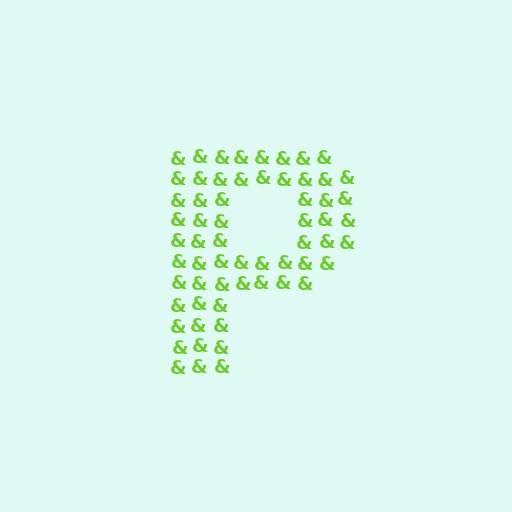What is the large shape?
The large shape is the letter P.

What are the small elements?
The small elements are ampersands.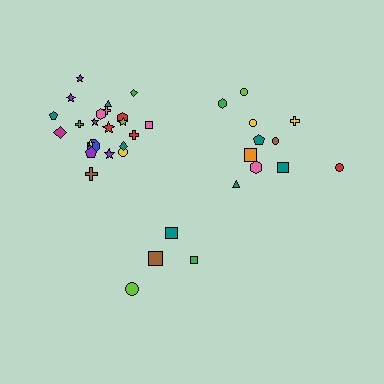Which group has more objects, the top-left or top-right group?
The top-left group.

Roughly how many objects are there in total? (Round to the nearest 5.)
Roughly 40 objects in total.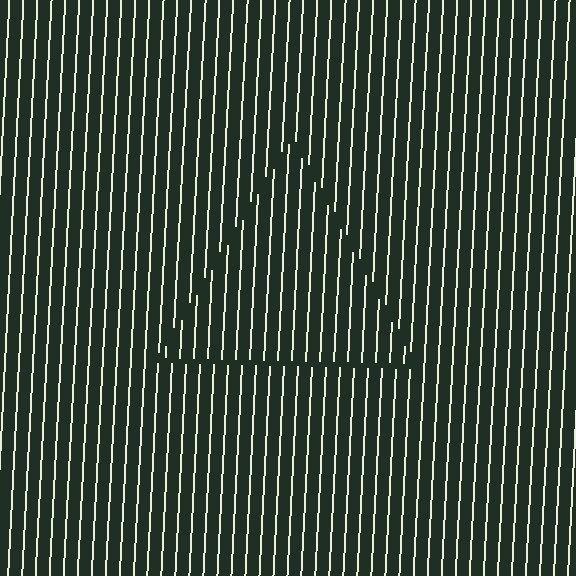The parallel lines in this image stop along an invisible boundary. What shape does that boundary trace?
An illusory triangle. The interior of the shape contains the same grating, shifted by half a period — the contour is defined by the phase discontinuity where line-ends from the inner and outer gratings abut.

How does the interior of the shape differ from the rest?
The interior of the shape contains the same grating, shifted by half a period — the contour is defined by the phase discontinuity where line-ends from the inner and outer gratings abut.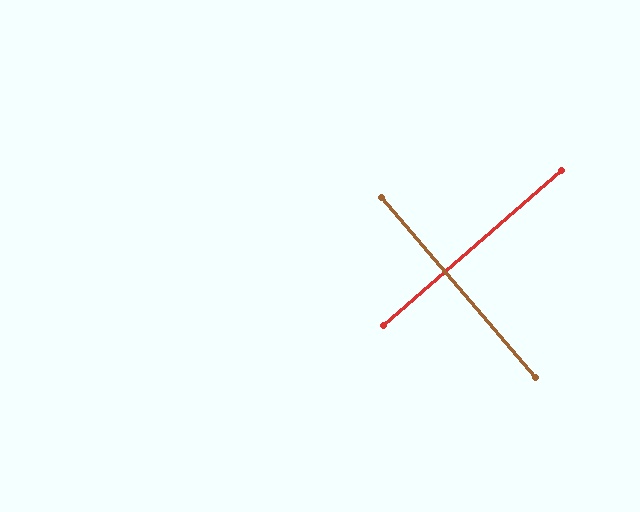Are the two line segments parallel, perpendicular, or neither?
Perpendicular — they meet at approximately 90°.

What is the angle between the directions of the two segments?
Approximately 90 degrees.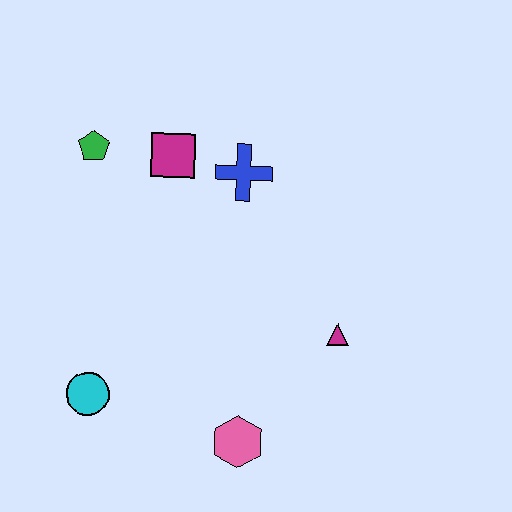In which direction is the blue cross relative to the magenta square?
The blue cross is to the right of the magenta square.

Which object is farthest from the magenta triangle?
The green pentagon is farthest from the magenta triangle.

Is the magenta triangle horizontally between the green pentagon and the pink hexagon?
No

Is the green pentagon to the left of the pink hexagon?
Yes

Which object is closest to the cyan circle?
The pink hexagon is closest to the cyan circle.